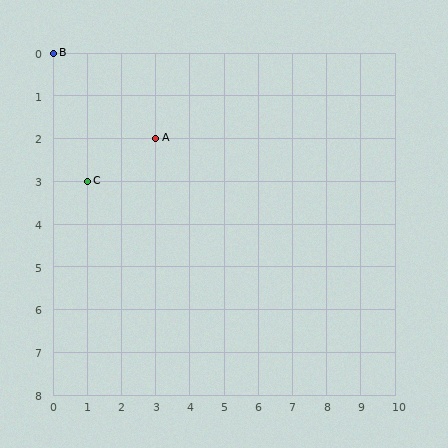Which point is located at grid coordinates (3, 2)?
Point A is at (3, 2).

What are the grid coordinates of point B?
Point B is at grid coordinates (0, 0).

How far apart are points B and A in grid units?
Points B and A are 3 columns and 2 rows apart (about 3.6 grid units diagonally).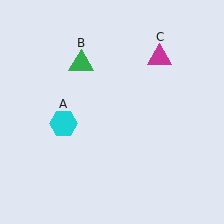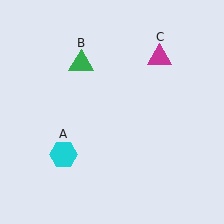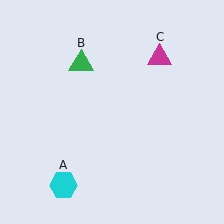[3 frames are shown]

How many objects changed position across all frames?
1 object changed position: cyan hexagon (object A).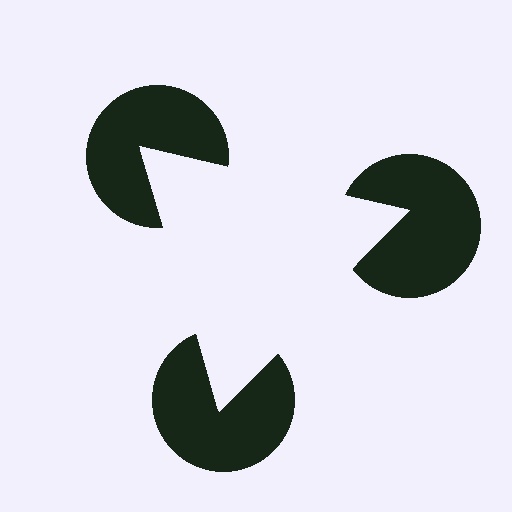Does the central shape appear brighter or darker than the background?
It typically appears slightly brighter than the background, even though no actual brightness change is drawn.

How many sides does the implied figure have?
3 sides.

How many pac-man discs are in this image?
There are 3 — one at each vertex of the illusory triangle.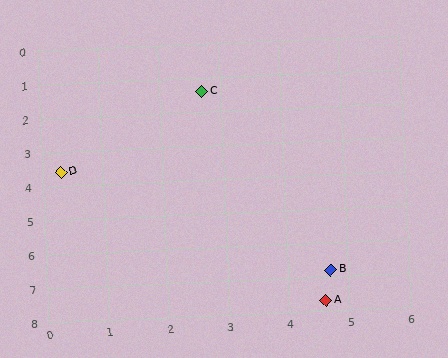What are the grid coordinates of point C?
Point C is at approximately (2.7, 1.4).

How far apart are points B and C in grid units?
Points B and C are about 5.8 grid units apart.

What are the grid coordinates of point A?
Point A is at approximately (4.6, 7.7).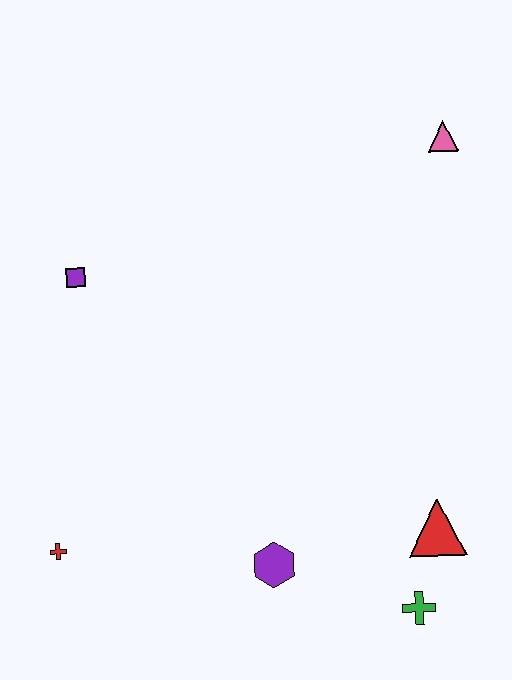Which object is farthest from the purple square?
The green cross is farthest from the purple square.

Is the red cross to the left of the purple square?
Yes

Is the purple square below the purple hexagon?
No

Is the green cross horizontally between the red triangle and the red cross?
Yes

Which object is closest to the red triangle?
The green cross is closest to the red triangle.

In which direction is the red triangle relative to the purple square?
The red triangle is to the right of the purple square.